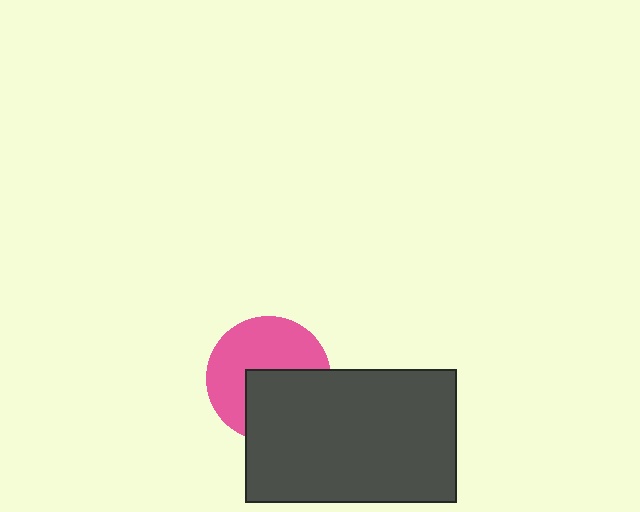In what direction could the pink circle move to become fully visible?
The pink circle could move toward the upper-left. That would shift it out from behind the dark gray rectangle entirely.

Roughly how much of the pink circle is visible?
About half of it is visible (roughly 57%).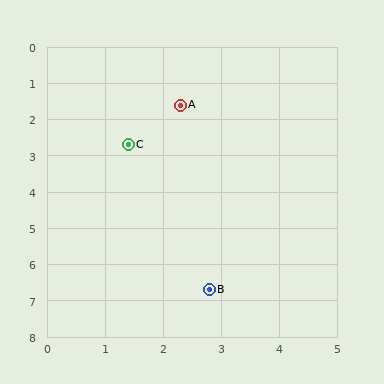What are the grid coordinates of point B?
Point B is at approximately (2.8, 6.7).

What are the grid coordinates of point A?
Point A is at approximately (2.3, 1.6).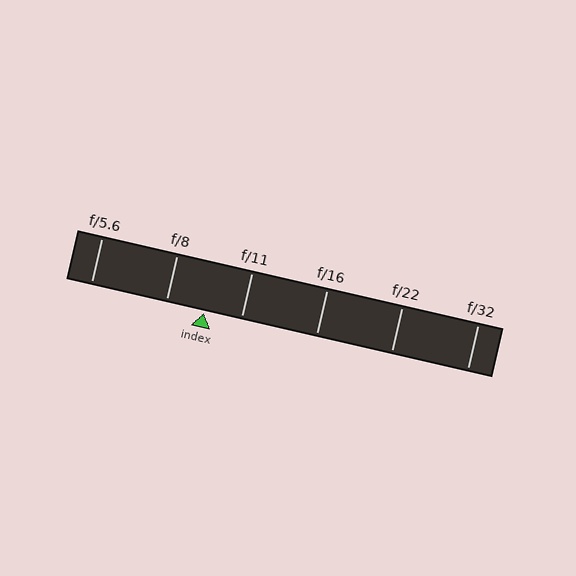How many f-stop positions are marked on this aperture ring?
There are 6 f-stop positions marked.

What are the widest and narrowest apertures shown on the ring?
The widest aperture shown is f/5.6 and the narrowest is f/32.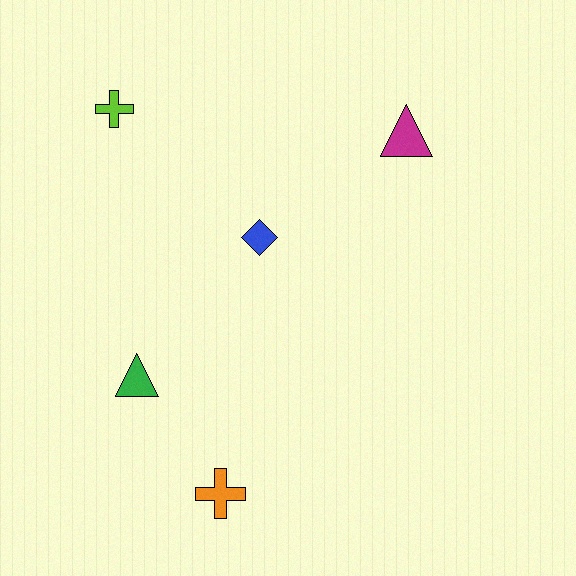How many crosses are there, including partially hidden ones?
There are 2 crosses.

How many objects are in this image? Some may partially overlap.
There are 5 objects.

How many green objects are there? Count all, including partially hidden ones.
There is 1 green object.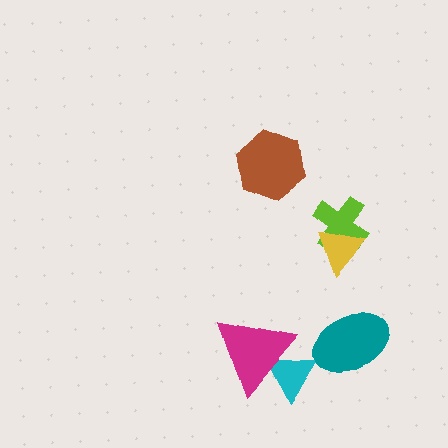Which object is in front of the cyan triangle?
The magenta triangle is in front of the cyan triangle.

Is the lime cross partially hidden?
Yes, it is partially covered by another shape.